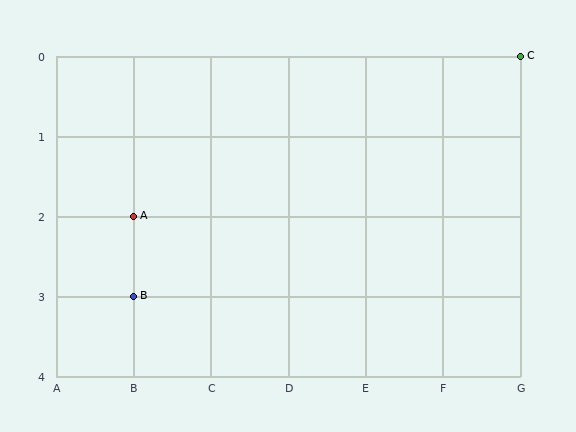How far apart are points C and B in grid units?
Points C and B are 5 columns and 3 rows apart (about 5.8 grid units diagonally).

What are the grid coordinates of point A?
Point A is at grid coordinates (B, 2).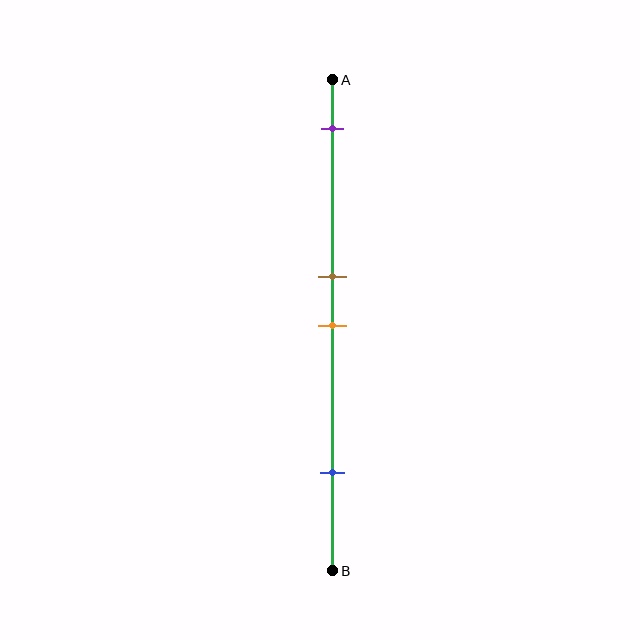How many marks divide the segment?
There are 4 marks dividing the segment.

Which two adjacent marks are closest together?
The brown and orange marks are the closest adjacent pair.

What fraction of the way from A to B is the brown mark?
The brown mark is approximately 40% (0.4) of the way from A to B.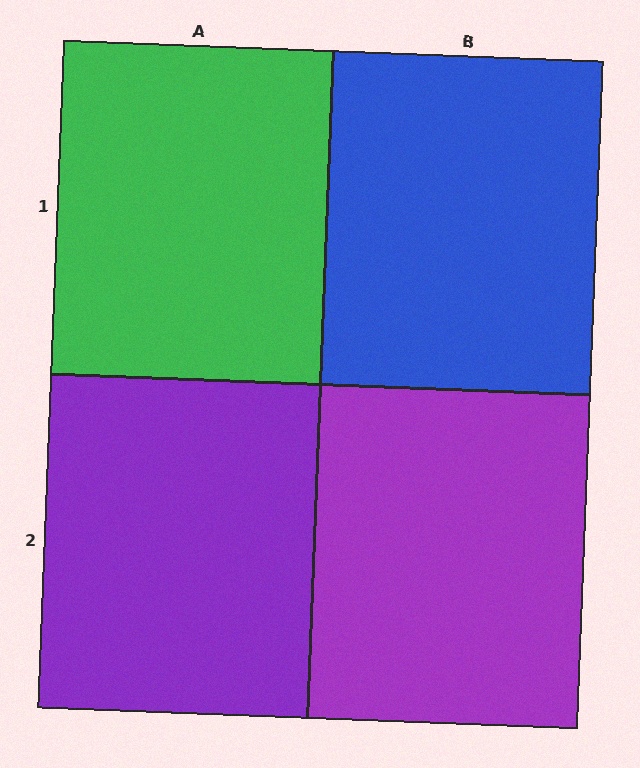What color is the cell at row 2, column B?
Purple.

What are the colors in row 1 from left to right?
Green, blue.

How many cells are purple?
2 cells are purple.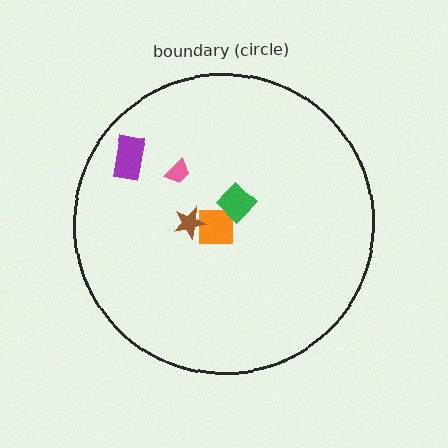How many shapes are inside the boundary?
5 inside, 0 outside.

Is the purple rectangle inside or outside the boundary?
Inside.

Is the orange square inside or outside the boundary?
Inside.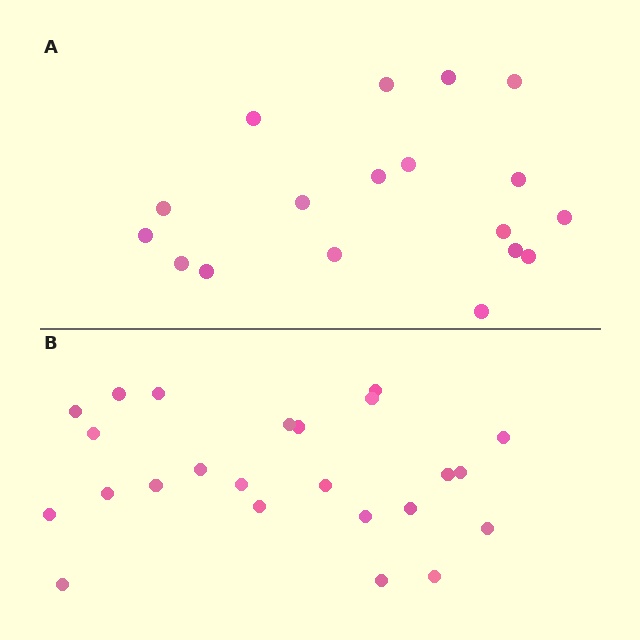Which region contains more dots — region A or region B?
Region B (the bottom region) has more dots.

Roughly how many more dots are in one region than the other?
Region B has about 6 more dots than region A.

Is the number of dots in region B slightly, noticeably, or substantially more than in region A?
Region B has noticeably more, but not dramatically so. The ratio is roughly 1.3 to 1.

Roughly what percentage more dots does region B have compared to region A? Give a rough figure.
About 35% more.